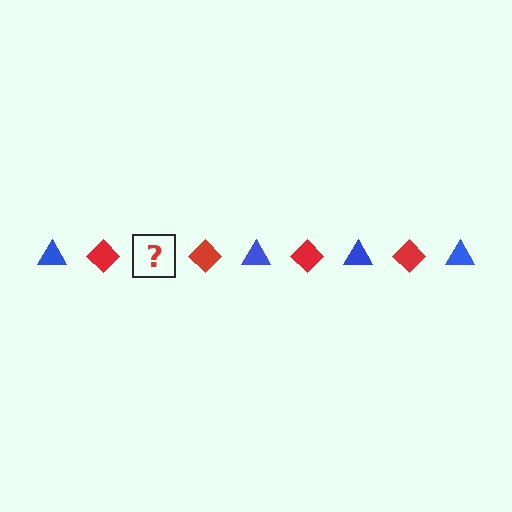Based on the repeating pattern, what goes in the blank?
The blank should be a blue triangle.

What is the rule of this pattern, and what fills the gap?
The rule is that the pattern alternates between blue triangle and red diamond. The gap should be filled with a blue triangle.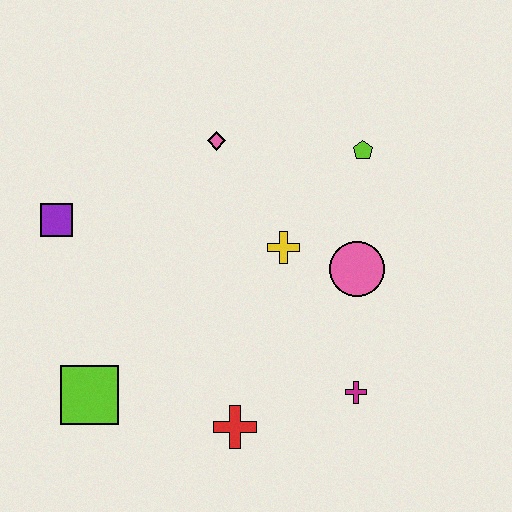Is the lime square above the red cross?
Yes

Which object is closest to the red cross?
The magenta cross is closest to the red cross.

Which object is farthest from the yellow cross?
The lime square is farthest from the yellow cross.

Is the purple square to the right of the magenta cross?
No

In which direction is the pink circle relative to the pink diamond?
The pink circle is to the right of the pink diamond.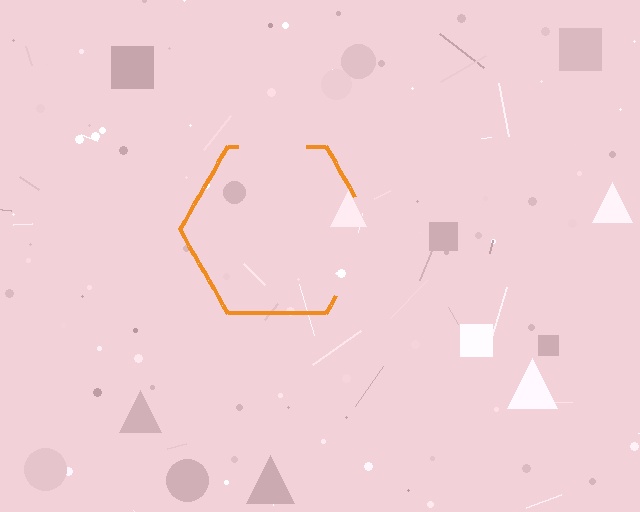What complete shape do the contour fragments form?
The contour fragments form a hexagon.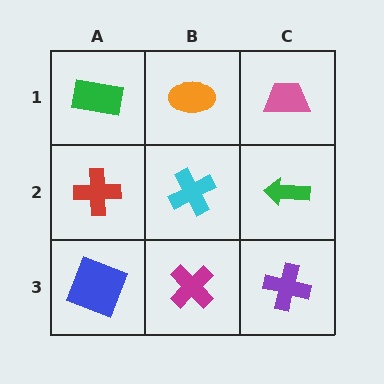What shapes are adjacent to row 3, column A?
A red cross (row 2, column A), a magenta cross (row 3, column B).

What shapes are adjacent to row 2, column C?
A pink trapezoid (row 1, column C), a purple cross (row 3, column C), a cyan cross (row 2, column B).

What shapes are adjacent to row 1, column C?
A green arrow (row 2, column C), an orange ellipse (row 1, column B).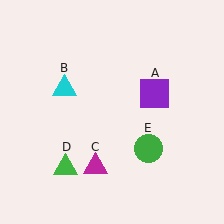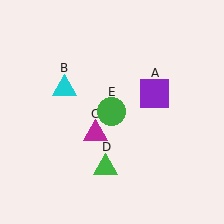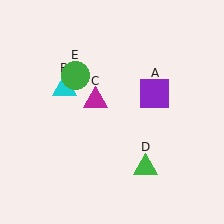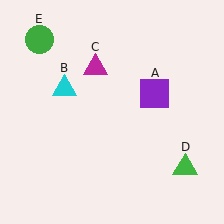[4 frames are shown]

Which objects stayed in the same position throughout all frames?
Purple square (object A) and cyan triangle (object B) remained stationary.